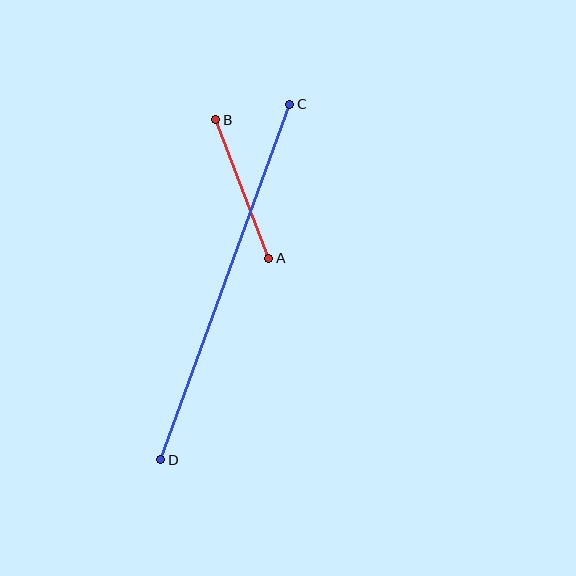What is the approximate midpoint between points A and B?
The midpoint is at approximately (242, 189) pixels.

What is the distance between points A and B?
The distance is approximately 148 pixels.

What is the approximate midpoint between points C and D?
The midpoint is at approximately (225, 282) pixels.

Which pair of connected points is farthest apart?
Points C and D are farthest apart.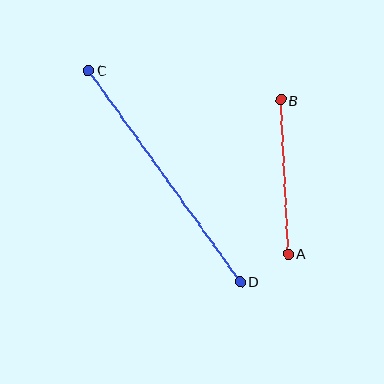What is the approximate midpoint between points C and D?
The midpoint is at approximately (164, 176) pixels.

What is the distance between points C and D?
The distance is approximately 260 pixels.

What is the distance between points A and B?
The distance is approximately 155 pixels.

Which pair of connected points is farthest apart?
Points C and D are farthest apart.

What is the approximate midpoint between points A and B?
The midpoint is at approximately (285, 177) pixels.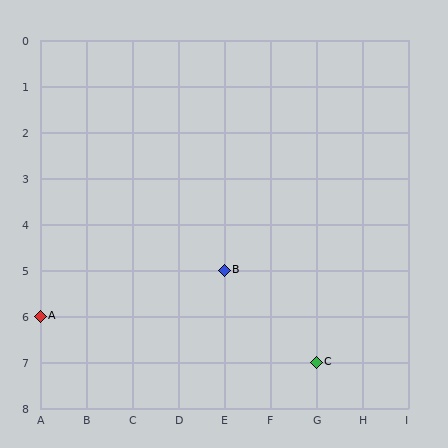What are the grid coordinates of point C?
Point C is at grid coordinates (G, 7).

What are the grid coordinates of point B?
Point B is at grid coordinates (E, 5).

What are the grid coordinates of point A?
Point A is at grid coordinates (A, 6).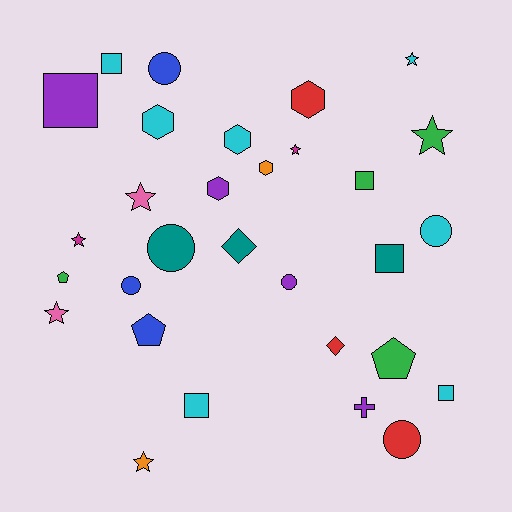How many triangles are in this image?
There are no triangles.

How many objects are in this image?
There are 30 objects.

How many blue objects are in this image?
There are 3 blue objects.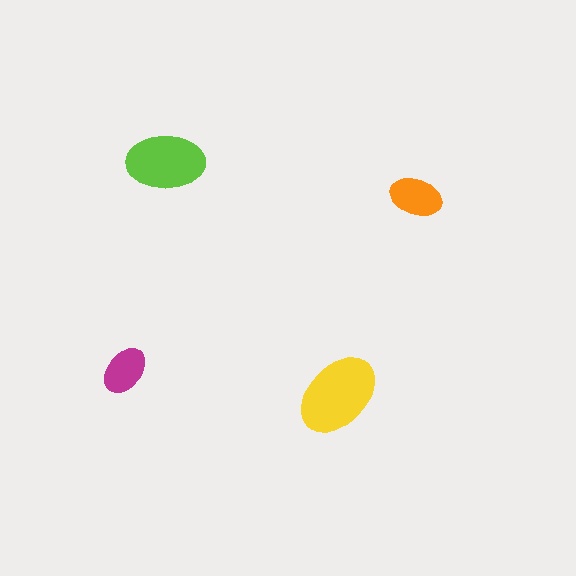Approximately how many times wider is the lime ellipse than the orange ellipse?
About 1.5 times wider.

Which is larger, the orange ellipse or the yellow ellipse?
The yellow one.